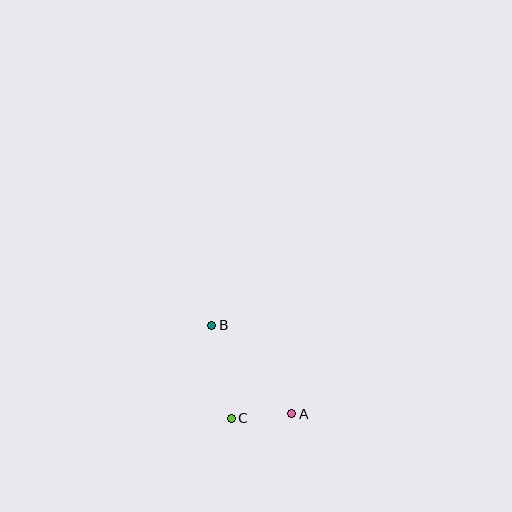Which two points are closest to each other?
Points A and C are closest to each other.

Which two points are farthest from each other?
Points A and B are farthest from each other.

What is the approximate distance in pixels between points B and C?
The distance between B and C is approximately 95 pixels.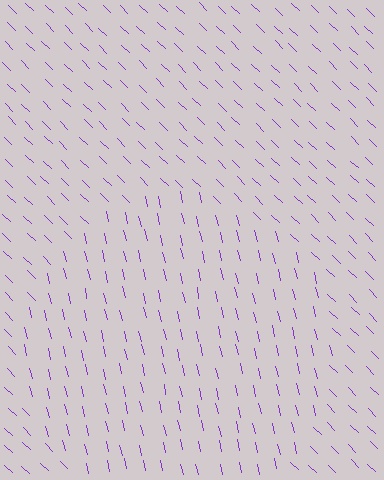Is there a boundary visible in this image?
Yes, there is a texture boundary formed by a change in line orientation.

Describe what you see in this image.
The image is filled with small purple line segments. A circle region in the image has lines oriented differently from the surrounding lines, creating a visible texture boundary.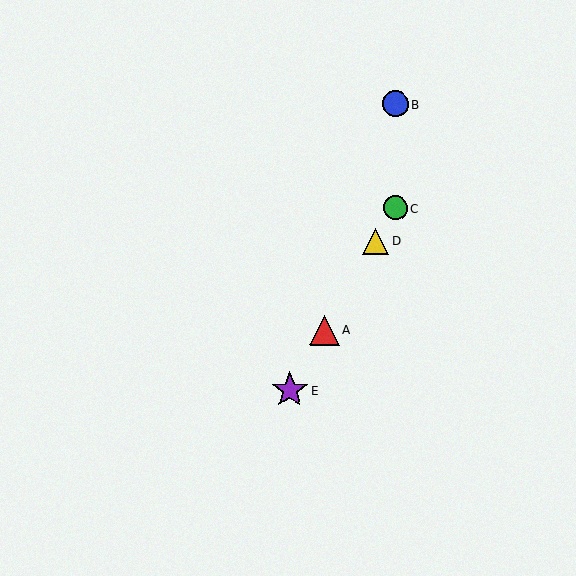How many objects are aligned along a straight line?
4 objects (A, C, D, E) are aligned along a straight line.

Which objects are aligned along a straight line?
Objects A, C, D, E are aligned along a straight line.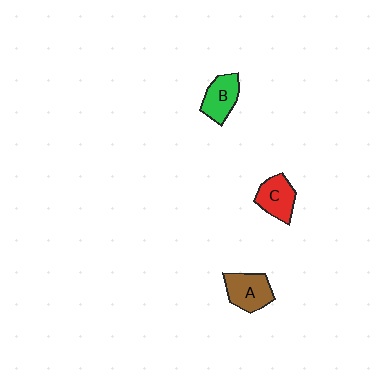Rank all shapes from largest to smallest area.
From largest to smallest: A (brown), B (green), C (red).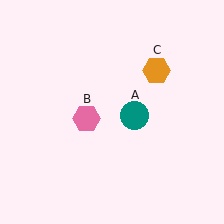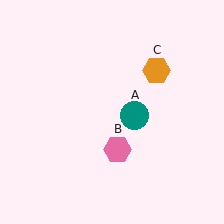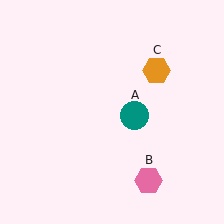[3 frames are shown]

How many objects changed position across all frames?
1 object changed position: pink hexagon (object B).